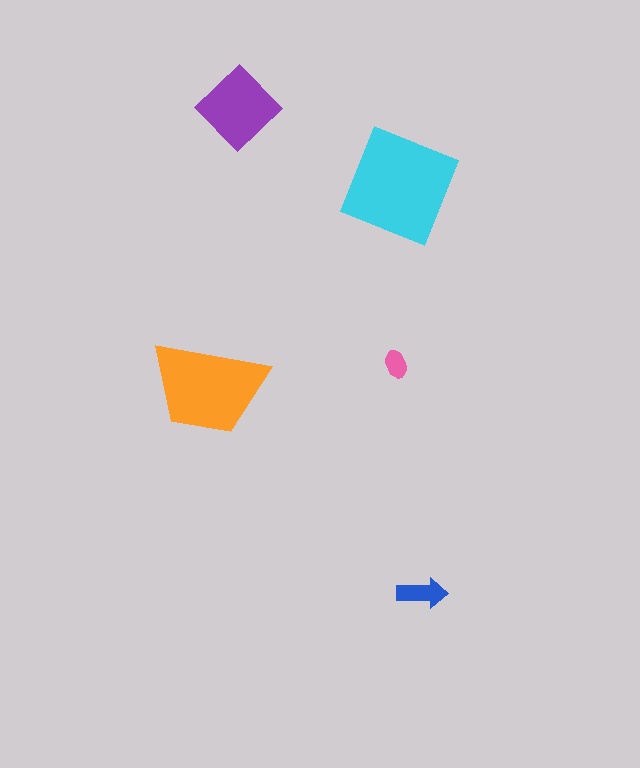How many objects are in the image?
There are 5 objects in the image.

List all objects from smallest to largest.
The pink ellipse, the blue arrow, the purple diamond, the orange trapezoid, the cyan diamond.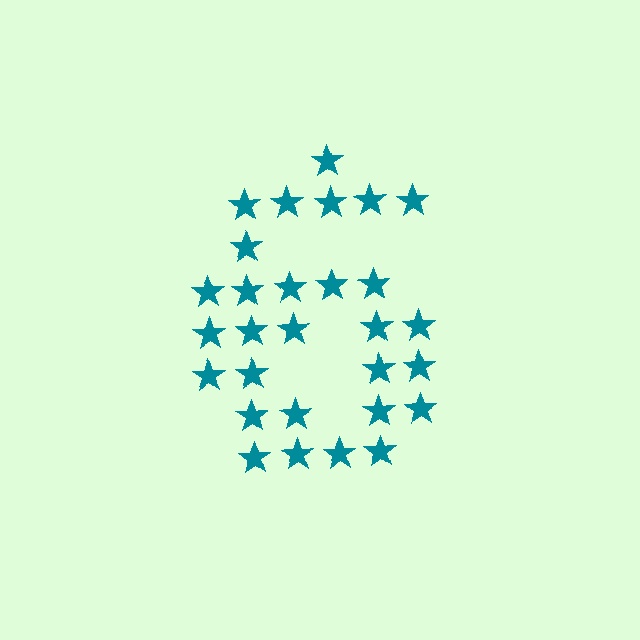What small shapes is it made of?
It is made of small stars.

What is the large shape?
The large shape is the digit 6.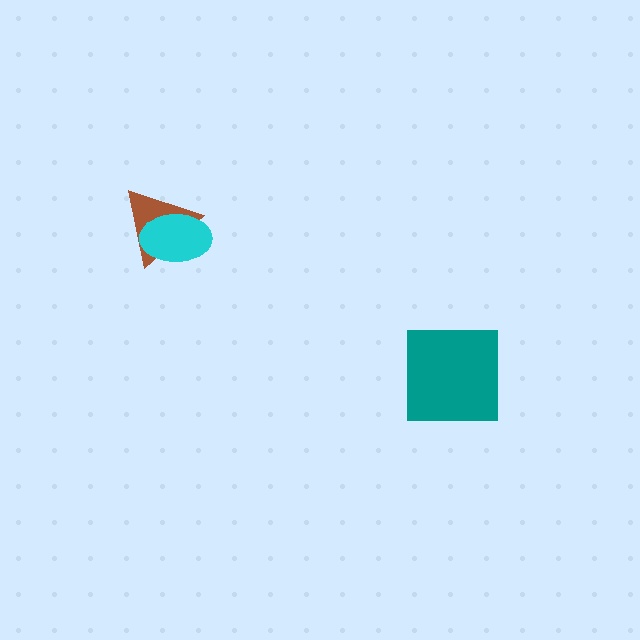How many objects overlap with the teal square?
0 objects overlap with the teal square.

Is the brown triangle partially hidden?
Yes, it is partially covered by another shape.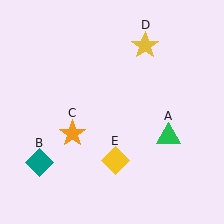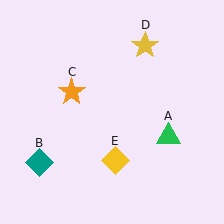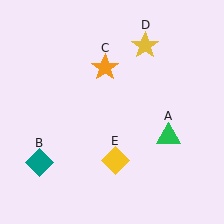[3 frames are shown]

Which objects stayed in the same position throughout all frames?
Green triangle (object A) and teal diamond (object B) and yellow star (object D) and yellow diamond (object E) remained stationary.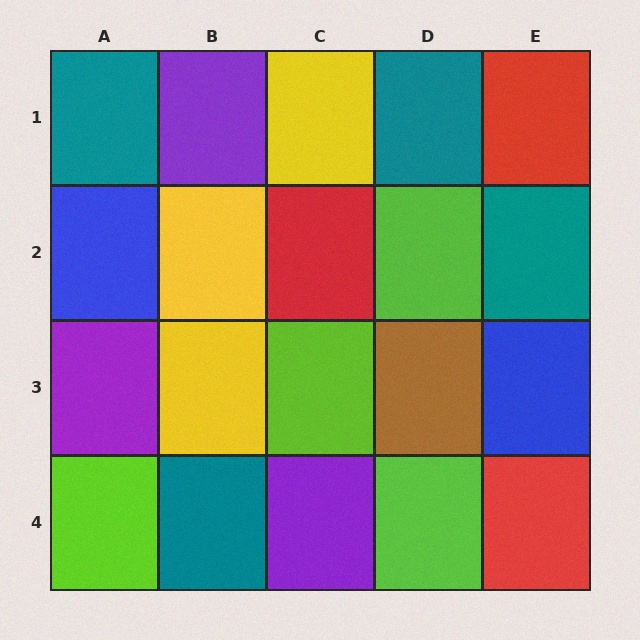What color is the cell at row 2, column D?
Lime.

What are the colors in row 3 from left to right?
Purple, yellow, lime, brown, blue.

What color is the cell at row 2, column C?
Red.